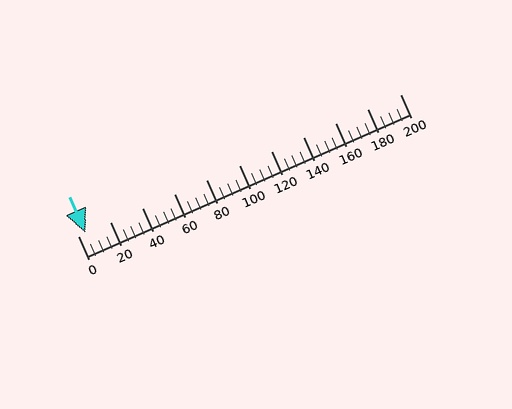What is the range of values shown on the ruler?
The ruler shows values from 0 to 200.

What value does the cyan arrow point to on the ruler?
The cyan arrow points to approximately 5.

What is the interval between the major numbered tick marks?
The major tick marks are spaced 20 units apart.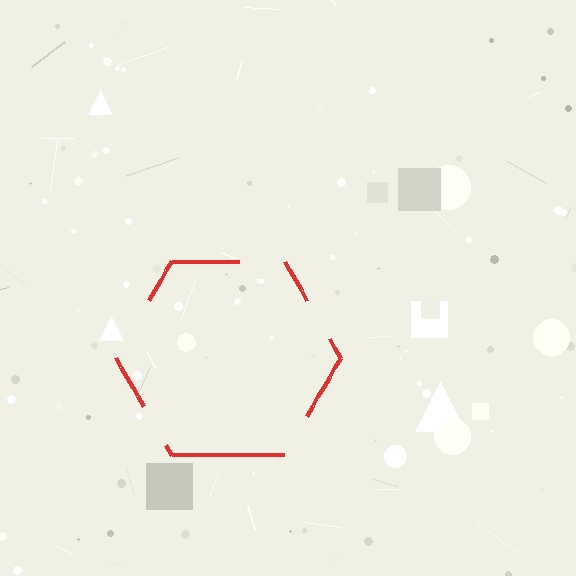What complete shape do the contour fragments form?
The contour fragments form a hexagon.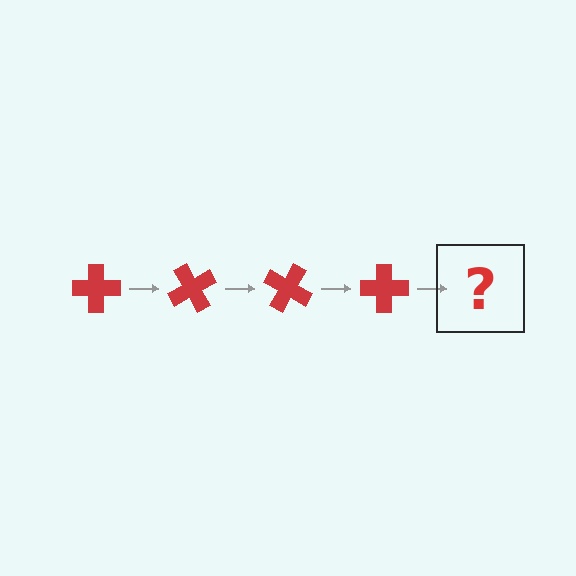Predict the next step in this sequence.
The next step is a red cross rotated 240 degrees.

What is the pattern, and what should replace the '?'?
The pattern is that the cross rotates 60 degrees each step. The '?' should be a red cross rotated 240 degrees.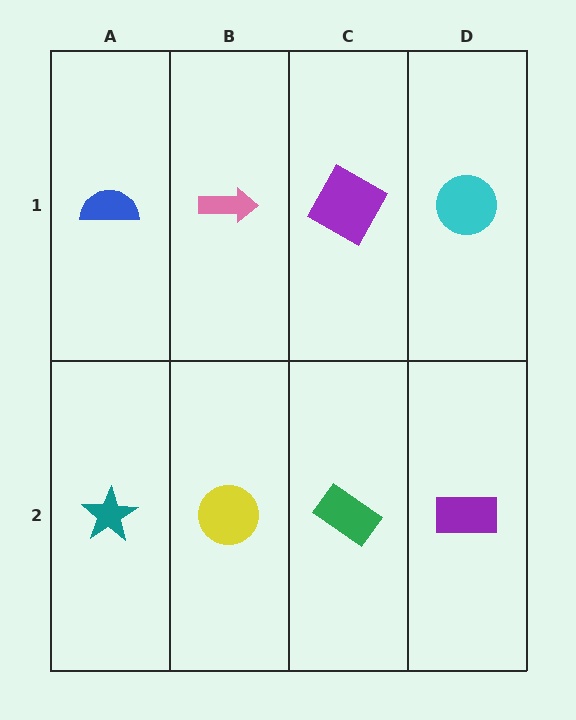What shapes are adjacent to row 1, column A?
A teal star (row 2, column A), a pink arrow (row 1, column B).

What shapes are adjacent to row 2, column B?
A pink arrow (row 1, column B), a teal star (row 2, column A), a green rectangle (row 2, column C).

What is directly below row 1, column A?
A teal star.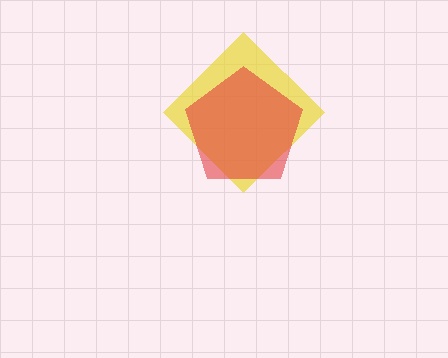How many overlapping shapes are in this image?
There are 2 overlapping shapes in the image.